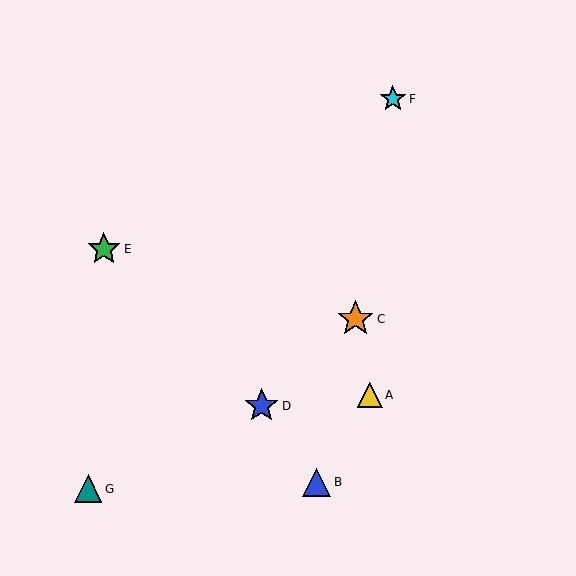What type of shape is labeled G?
Shape G is a teal triangle.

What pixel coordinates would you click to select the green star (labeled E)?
Click at (104, 249) to select the green star E.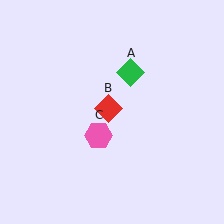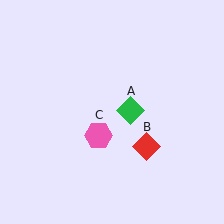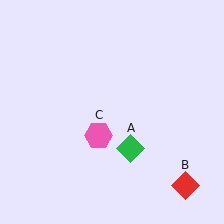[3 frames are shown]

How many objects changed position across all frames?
2 objects changed position: green diamond (object A), red diamond (object B).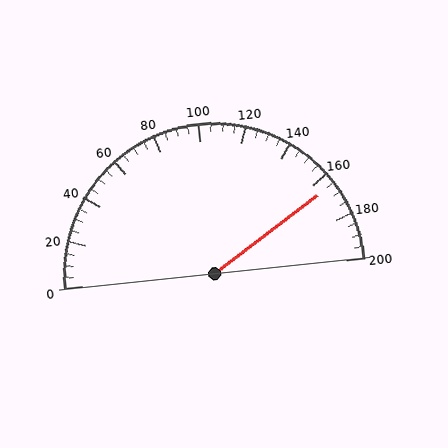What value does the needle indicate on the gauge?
The needle indicates approximately 165.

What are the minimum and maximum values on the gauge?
The gauge ranges from 0 to 200.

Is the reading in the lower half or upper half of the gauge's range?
The reading is in the upper half of the range (0 to 200).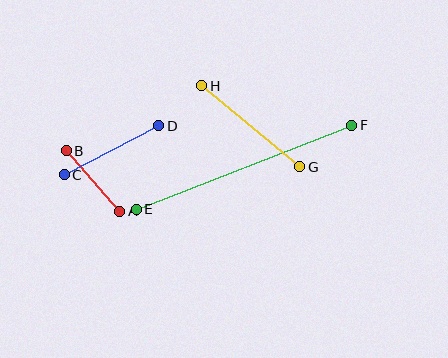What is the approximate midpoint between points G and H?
The midpoint is at approximately (251, 126) pixels.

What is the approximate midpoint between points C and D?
The midpoint is at approximately (111, 150) pixels.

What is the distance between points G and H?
The distance is approximately 127 pixels.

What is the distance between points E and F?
The distance is approximately 231 pixels.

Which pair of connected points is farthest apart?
Points E and F are farthest apart.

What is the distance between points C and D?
The distance is approximately 106 pixels.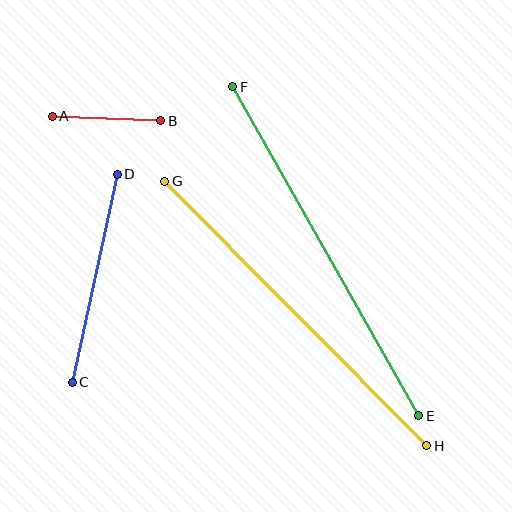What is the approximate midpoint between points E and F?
The midpoint is at approximately (326, 251) pixels.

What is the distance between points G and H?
The distance is approximately 372 pixels.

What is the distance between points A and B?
The distance is approximately 109 pixels.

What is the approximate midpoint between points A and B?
The midpoint is at approximately (107, 118) pixels.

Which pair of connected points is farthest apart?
Points E and F are farthest apart.